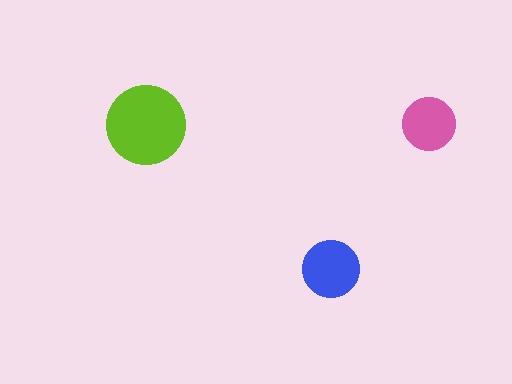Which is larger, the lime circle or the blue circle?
The lime one.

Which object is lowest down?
The blue circle is bottommost.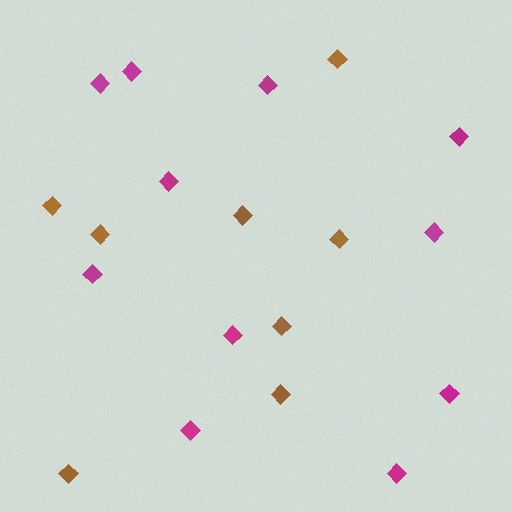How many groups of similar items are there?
There are 2 groups: one group of brown diamonds (8) and one group of magenta diamonds (11).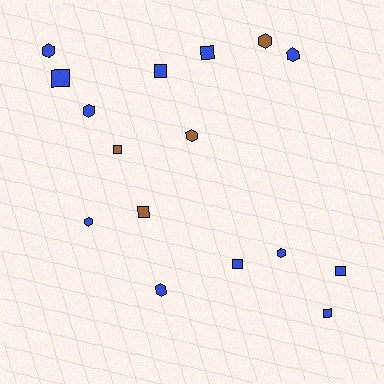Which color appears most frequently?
Blue, with 12 objects.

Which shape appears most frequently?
Hexagon, with 8 objects.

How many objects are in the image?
There are 16 objects.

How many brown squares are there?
There are 2 brown squares.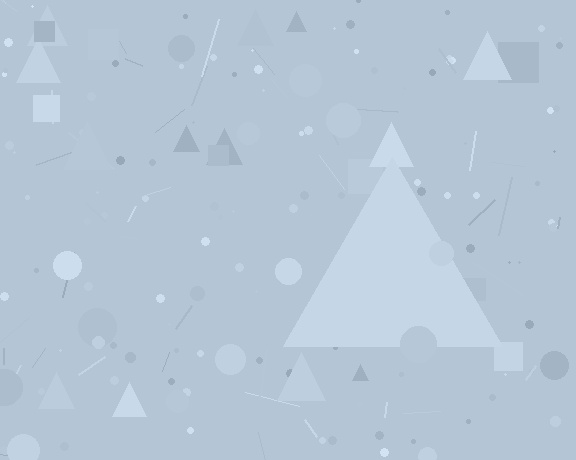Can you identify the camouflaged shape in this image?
The camouflaged shape is a triangle.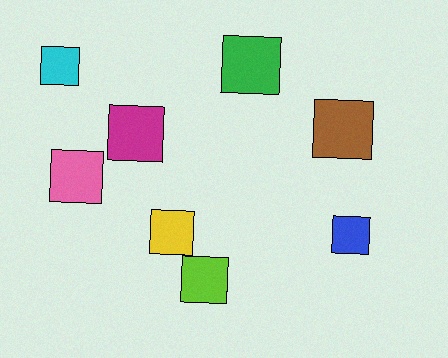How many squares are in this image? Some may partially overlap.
There are 8 squares.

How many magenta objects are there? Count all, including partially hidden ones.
There is 1 magenta object.